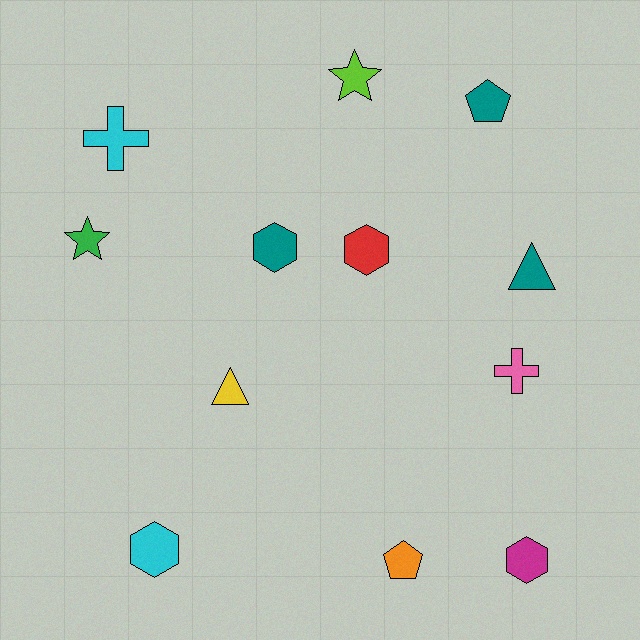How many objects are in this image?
There are 12 objects.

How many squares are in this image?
There are no squares.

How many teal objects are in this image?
There are 3 teal objects.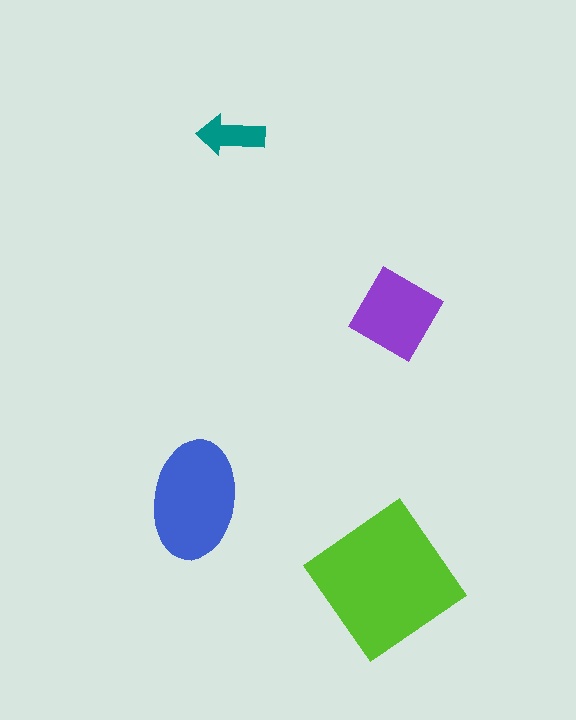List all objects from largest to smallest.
The lime diamond, the blue ellipse, the purple diamond, the teal arrow.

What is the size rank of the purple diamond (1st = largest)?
3rd.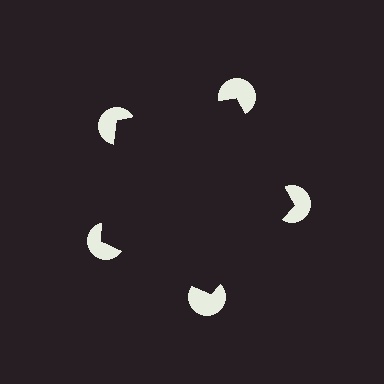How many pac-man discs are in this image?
There are 5 — one at each vertex of the illusory pentagon.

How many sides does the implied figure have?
5 sides.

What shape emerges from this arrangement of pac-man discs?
An illusory pentagon — its edges are inferred from the aligned wedge cuts in the pac-man discs, not physically drawn.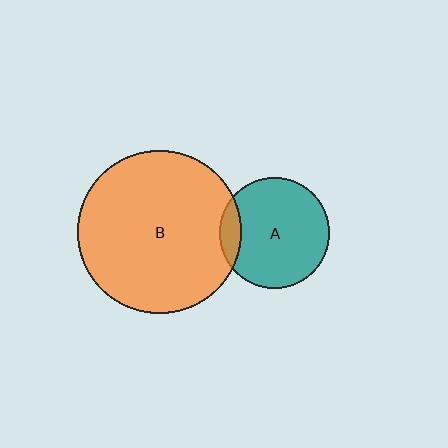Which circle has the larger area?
Circle B (orange).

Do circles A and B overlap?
Yes.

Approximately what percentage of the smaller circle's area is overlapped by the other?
Approximately 10%.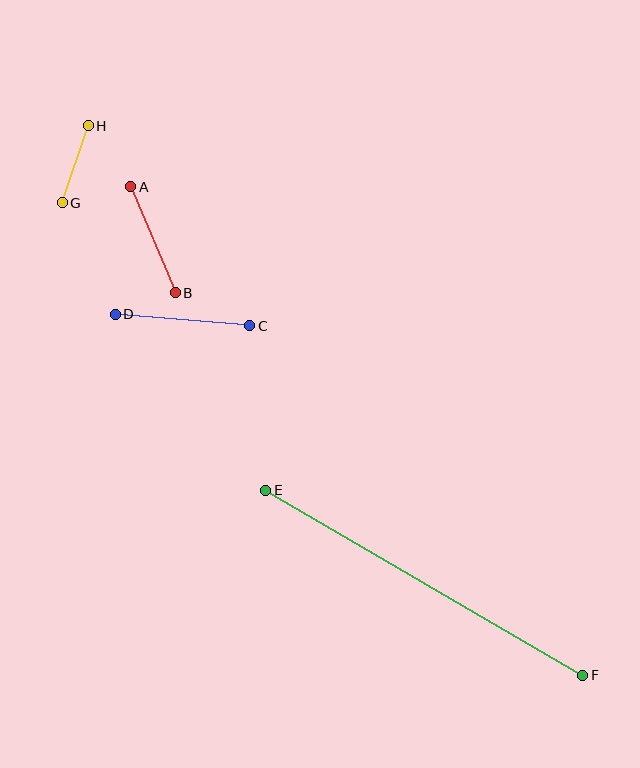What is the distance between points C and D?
The distance is approximately 135 pixels.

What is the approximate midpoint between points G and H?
The midpoint is at approximately (75, 164) pixels.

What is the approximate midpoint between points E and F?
The midpoint is at approximately (424, 583) pixels.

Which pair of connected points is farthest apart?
Points E and F are farthest apart.